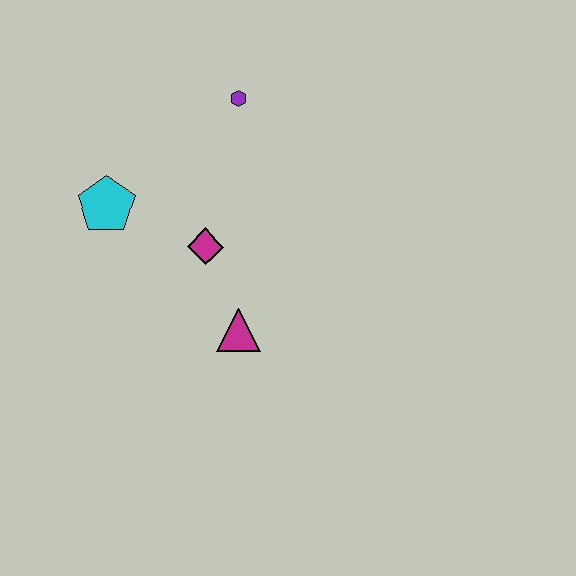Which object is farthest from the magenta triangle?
The purple hexagon is farthest from the magenta triangle.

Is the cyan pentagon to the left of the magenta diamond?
Yes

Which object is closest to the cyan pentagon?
The magenta diamond is closest to the cyan pentagon.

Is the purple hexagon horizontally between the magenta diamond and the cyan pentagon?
No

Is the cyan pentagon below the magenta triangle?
No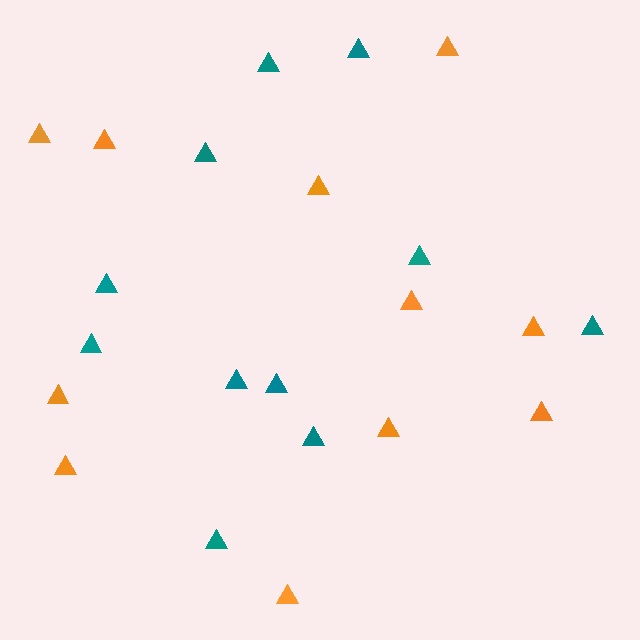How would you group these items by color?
There are 2 groups: one group of teal triangles (11) and one group of orange triangles (11).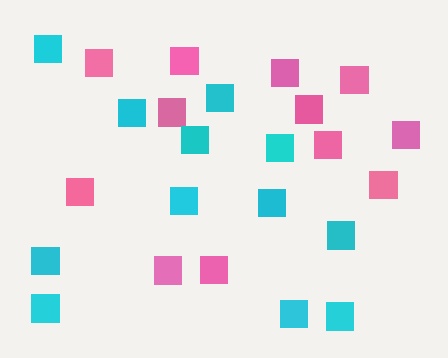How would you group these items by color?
There are 2 groups: one group of pink squares (12) and one group of cyan squares (12).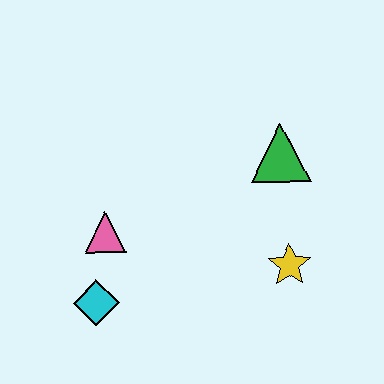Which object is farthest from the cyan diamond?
The green triangle is farthest from the cyan diamond.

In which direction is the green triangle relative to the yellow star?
The green triangle is above the yellow star.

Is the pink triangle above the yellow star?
Yes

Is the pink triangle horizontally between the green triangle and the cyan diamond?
Yes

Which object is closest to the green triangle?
The yellow star is closest to the green triangle.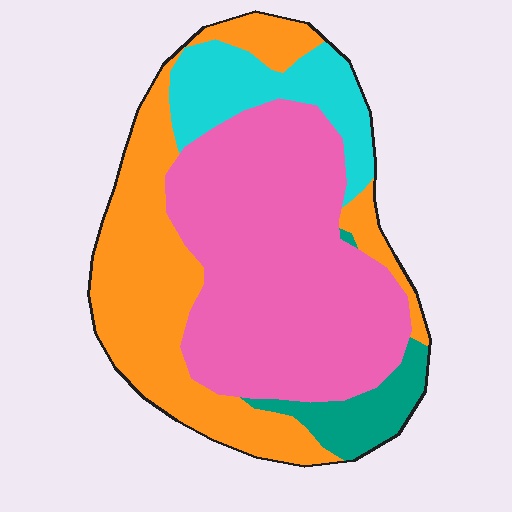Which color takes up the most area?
Pink, at roughly 45%.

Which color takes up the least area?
Teal, at roughly 5%.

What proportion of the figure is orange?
Orange covers roughly 35% of the figure.